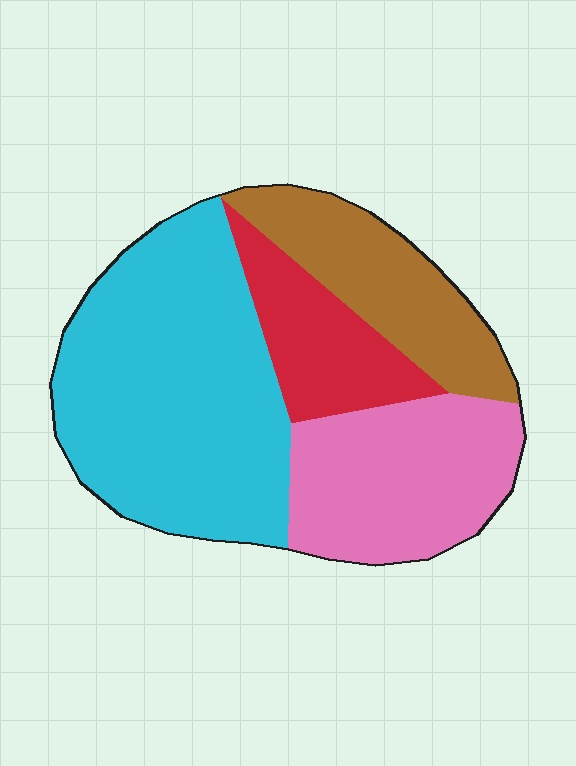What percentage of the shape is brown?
Brown takes up less than a quarter of the shape.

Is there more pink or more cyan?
Cyan.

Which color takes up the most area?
Cyan, at roughly 45%.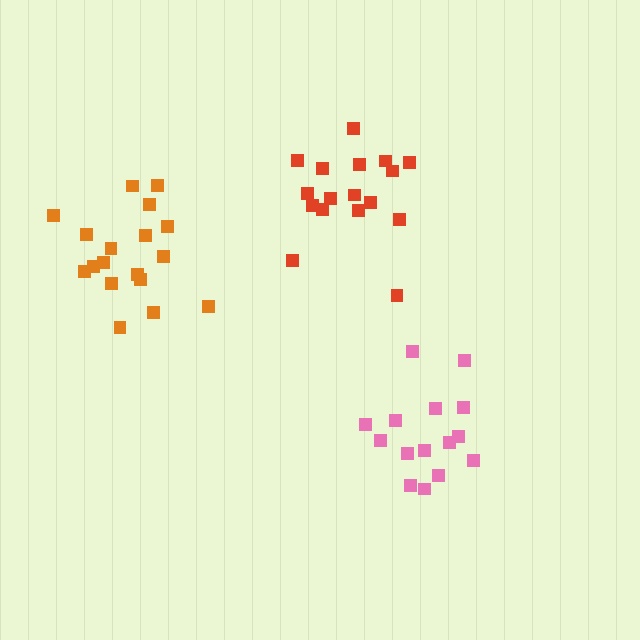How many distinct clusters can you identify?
There are 3 distinct clusters.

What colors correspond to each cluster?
The clusters are colored: pink, orange, red.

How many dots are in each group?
Group 1: 15 dots, Group 2: 18 dots, Group 3: 17 dots (50 total).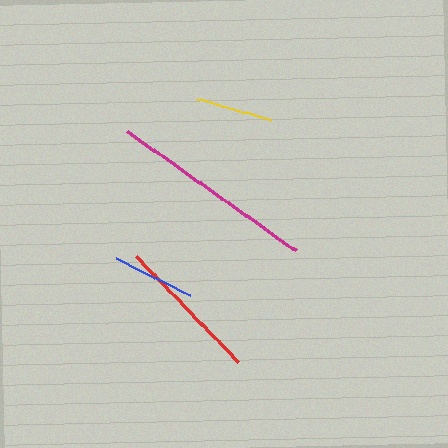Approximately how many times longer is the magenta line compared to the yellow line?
The magenta line is approximately 2.7 times the length of the yellow line.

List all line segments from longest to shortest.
From longest to shortest: magenta, red, blue, yellow.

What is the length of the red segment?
The red segment is approximately 147 pixels long.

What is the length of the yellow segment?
The yellow segment is approximately 77 pixels long.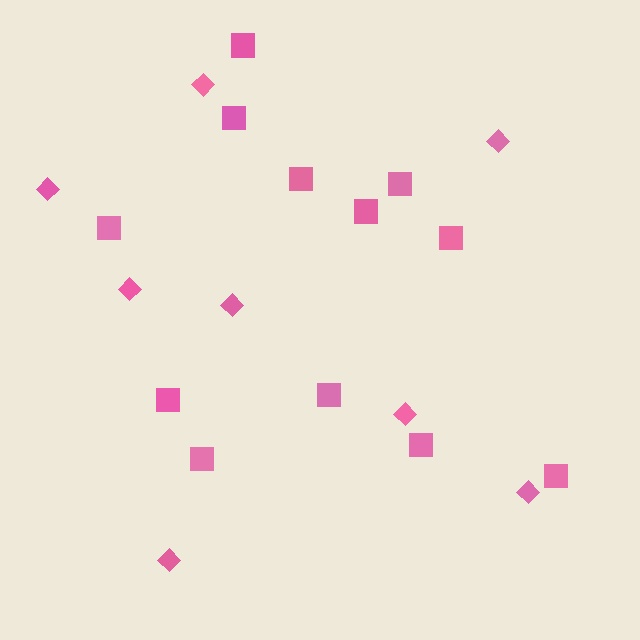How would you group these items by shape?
There are 2 groups: one group of squares (12) and one group of diamonds (8).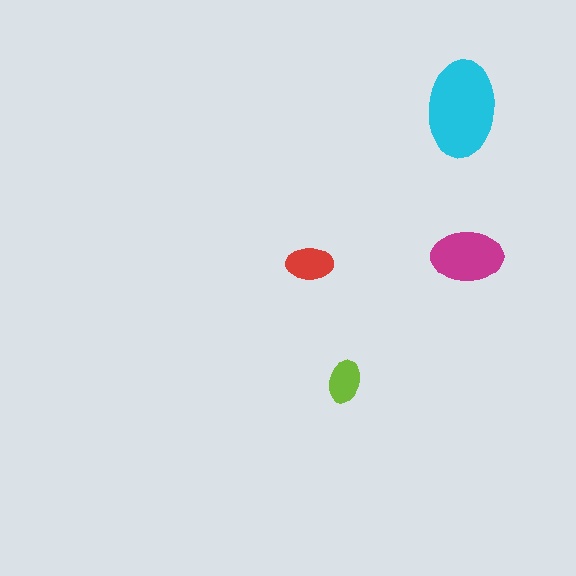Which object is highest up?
The cyan ellipse is topmost.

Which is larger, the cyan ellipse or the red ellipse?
The cyan one.